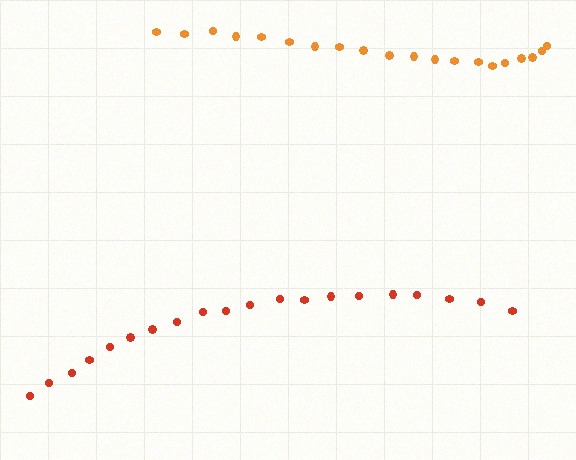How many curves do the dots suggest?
There are 2 distinct paths.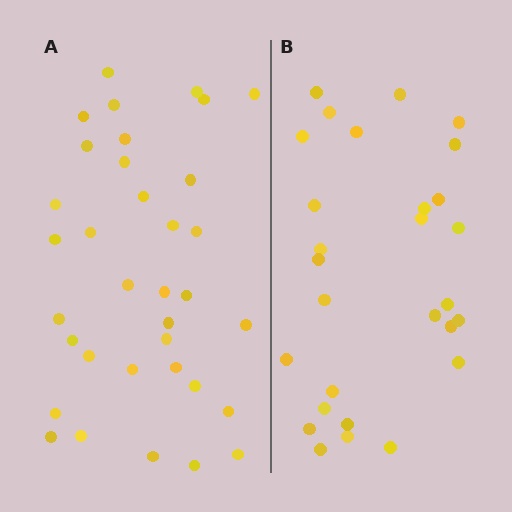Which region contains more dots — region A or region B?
Region A (the left region) has more dots.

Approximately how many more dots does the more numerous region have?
Region A has roughly 8 or so more dots than region B.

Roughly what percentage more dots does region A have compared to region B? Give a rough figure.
About 25% more.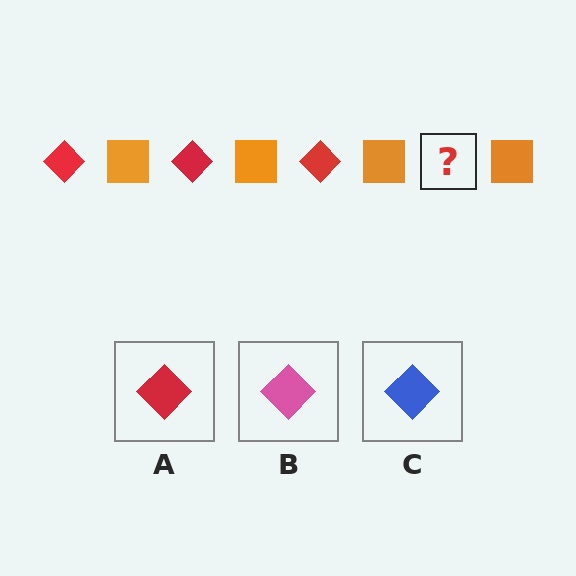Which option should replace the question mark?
Option A.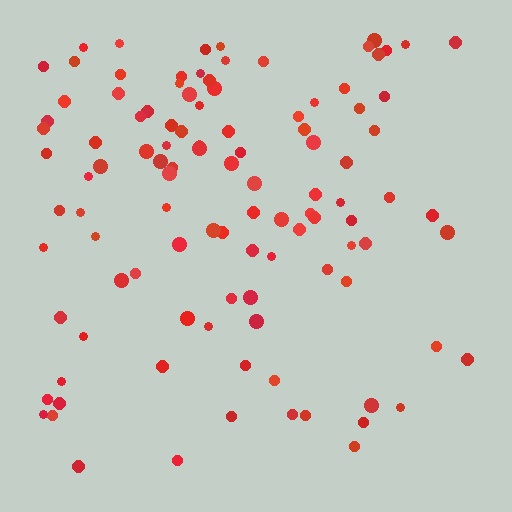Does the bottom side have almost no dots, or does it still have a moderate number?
Still a moderate number, just noticeably fewer than the top.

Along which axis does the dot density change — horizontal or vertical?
Vertical.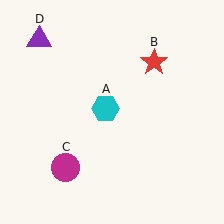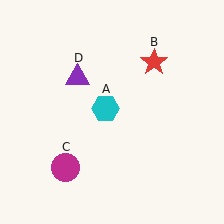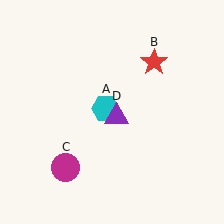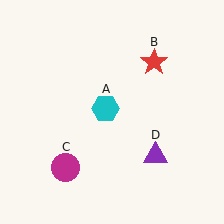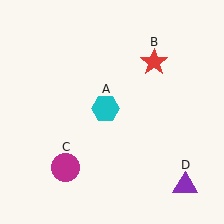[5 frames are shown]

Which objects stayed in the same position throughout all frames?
Cyan hexagon (object A) and red star (object B) and magenta circle (object C) remained stationary.